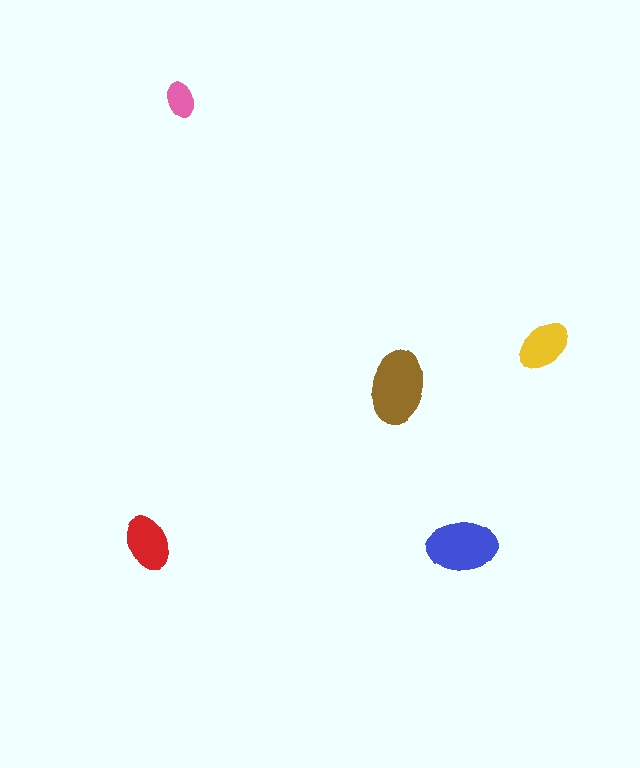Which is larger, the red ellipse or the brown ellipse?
The brown one.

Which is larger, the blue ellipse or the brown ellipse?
The brown one.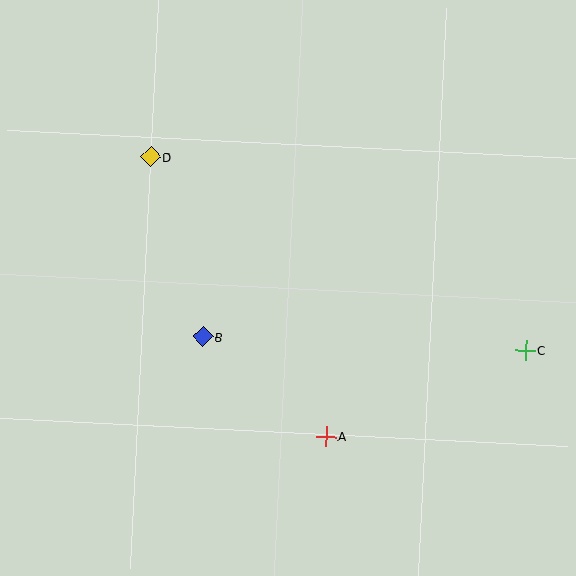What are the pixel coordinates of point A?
Point A is at (326, 437).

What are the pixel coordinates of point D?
Point D is at (151, 157).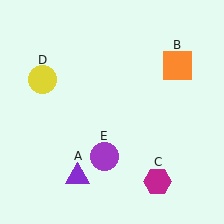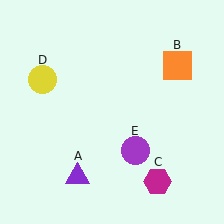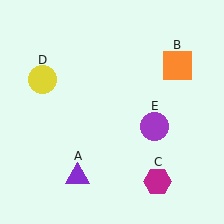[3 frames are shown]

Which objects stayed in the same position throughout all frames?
Purple triangle (object A) and orange square (object B) and magenta hexagon (object C) and yellow circle (object D) remained stationary.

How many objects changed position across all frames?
1 object changed position: purple circle (object E).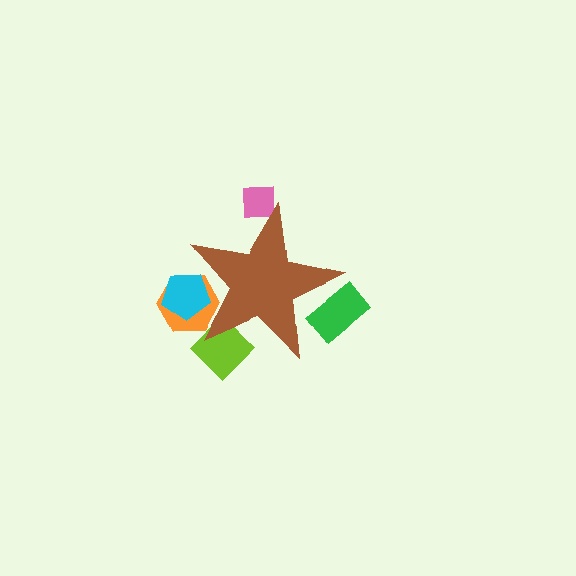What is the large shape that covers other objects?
A brown star.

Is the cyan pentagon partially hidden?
Yes, the cyan pentagon is partially hidden behind the brown star.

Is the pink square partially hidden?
Yes, the pink square is partially hidden behind the brown star.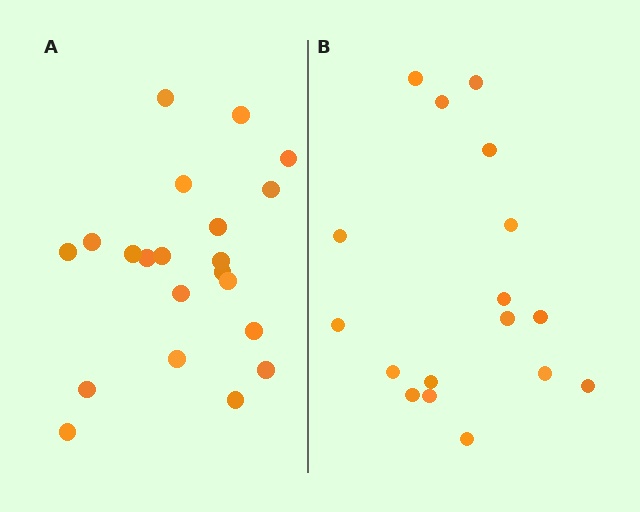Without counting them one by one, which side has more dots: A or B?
Region A (the left region) has more dots.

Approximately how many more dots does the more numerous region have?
Region A has about 4 more dots than region B.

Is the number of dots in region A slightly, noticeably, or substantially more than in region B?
Region A has only slightly more — the two regions are fairly close. The ratio is roughly 1.2 to 1.